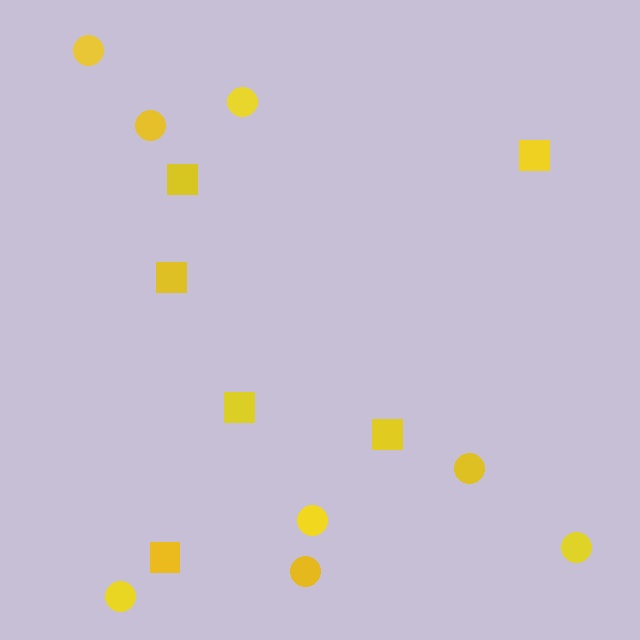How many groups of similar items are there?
There are 2 groups: one group of circles (8) and one group of squares (6).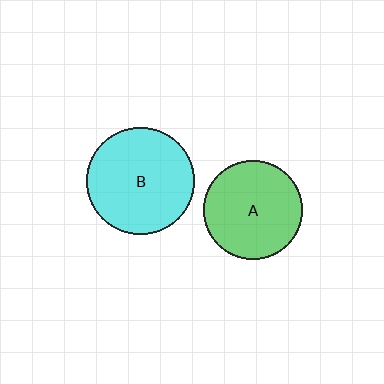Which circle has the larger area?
Circle B (cyan).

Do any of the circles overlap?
No, none of the circles overlap.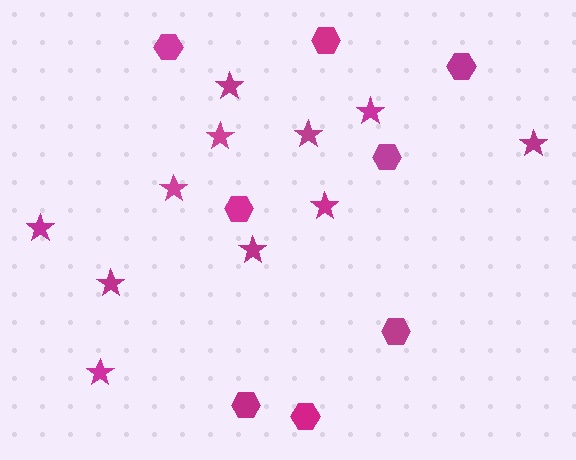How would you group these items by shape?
There are 2 groups: one group of stars (11) and one group of hexagons (8).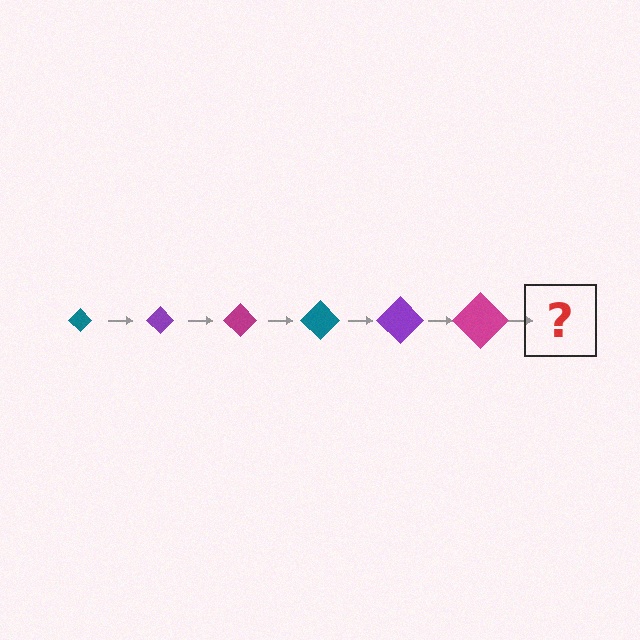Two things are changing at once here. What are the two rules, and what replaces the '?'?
The two rules are that the diamond grows larger each step and the color cycles through teal, purple, and magenta. The '?' should be a teal diamond, larger than the previous one.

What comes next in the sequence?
The next element should be a teal diamond, larger than the previous one.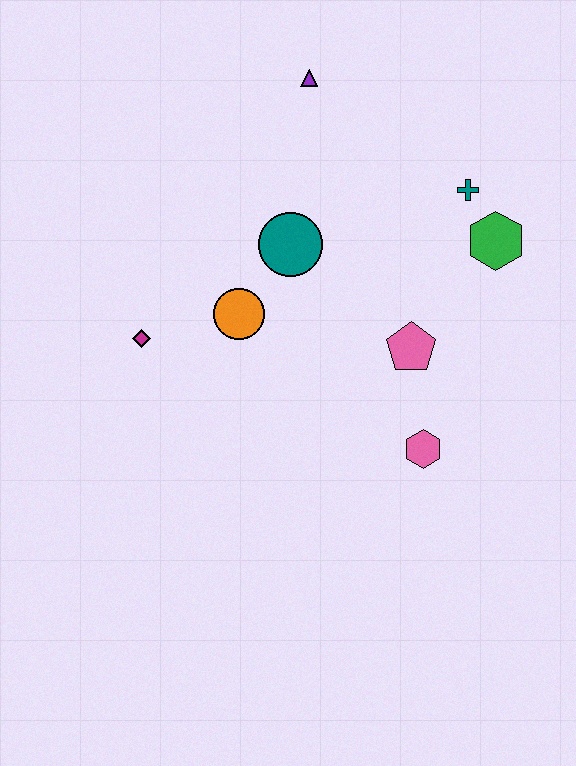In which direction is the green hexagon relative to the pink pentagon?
The green hexagon is above the pink pentagon.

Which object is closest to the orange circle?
The teal circle is closest to the orange circle.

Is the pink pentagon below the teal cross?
Yes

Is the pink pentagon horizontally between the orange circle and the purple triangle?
No